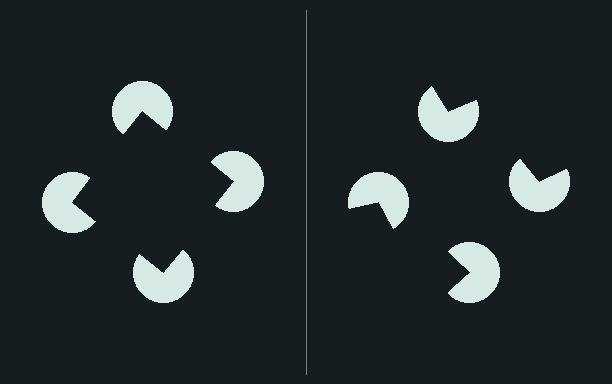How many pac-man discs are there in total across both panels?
8 — 4 on each side.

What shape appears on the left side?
An illusory square.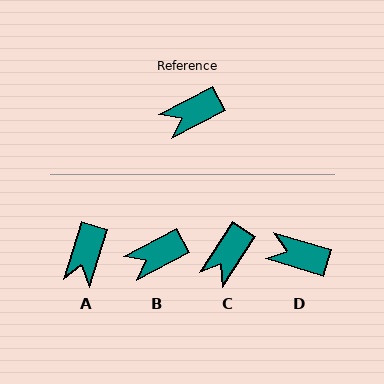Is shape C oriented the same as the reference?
No, it is off by about 29 degrees.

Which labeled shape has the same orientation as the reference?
B.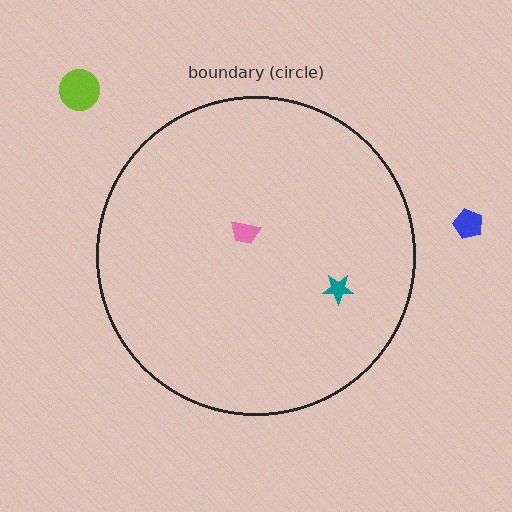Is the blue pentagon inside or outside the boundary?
Outside.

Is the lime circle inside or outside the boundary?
Outside.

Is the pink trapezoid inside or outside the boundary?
Inside.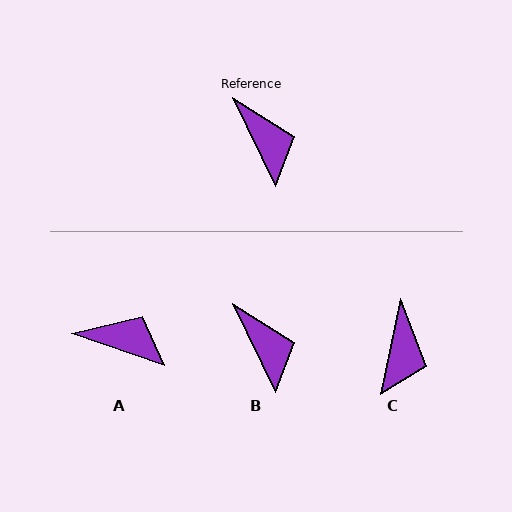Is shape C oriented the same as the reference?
No, it is off by about 37 degrees.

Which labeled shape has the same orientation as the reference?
B.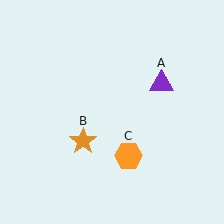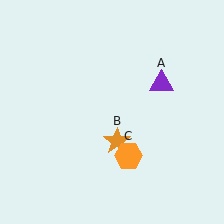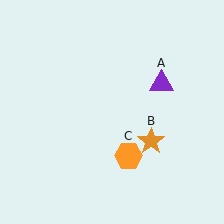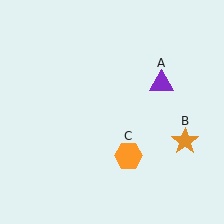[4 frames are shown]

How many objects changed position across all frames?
1 object changed position: orange star (object B).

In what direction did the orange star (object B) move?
The orange star (object B) moved right.